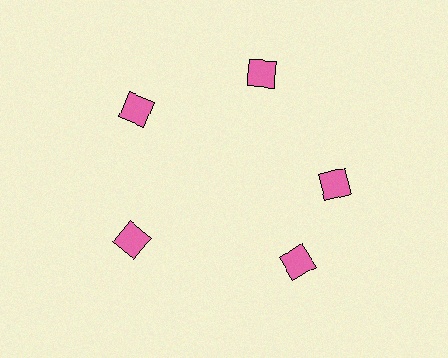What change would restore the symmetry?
The symmetry would be restored by rotating it back into even spacing with its neighbors so that all 5 diamonds sit at equal angles and equal distance from the center.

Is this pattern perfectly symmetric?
No. The 5 pink diamonds are arranged in a ring, but one element near the 5 o'clock position is rotated out of alignment along the ring, breaking the 5-fold rotational symmetry.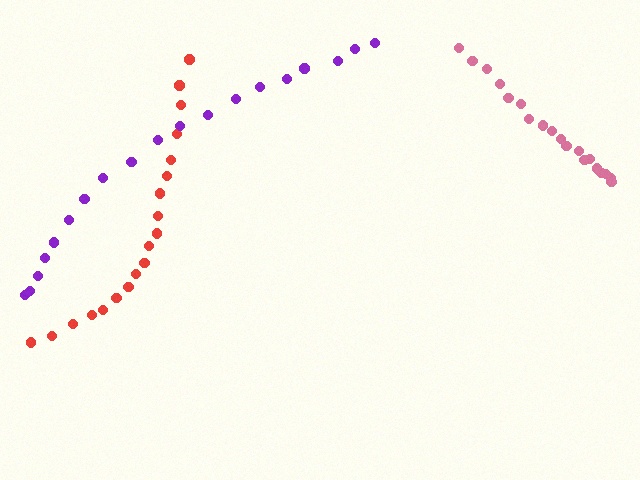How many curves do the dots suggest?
There are 3 distinct paths.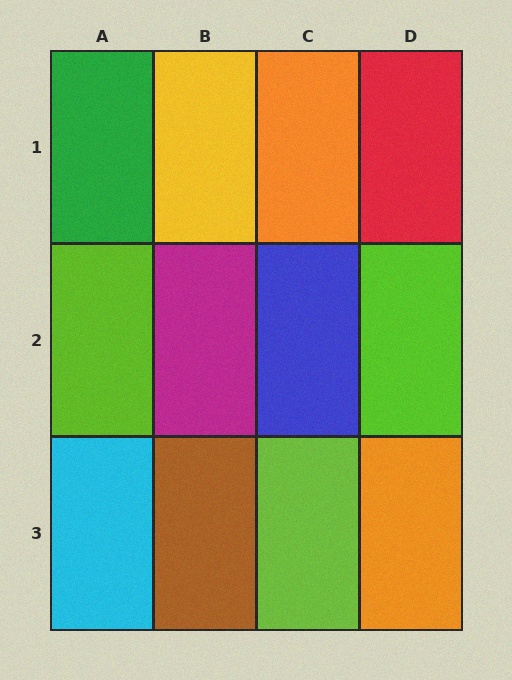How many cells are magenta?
1 cell is magenta.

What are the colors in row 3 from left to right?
Cyan, brown, lime, orange.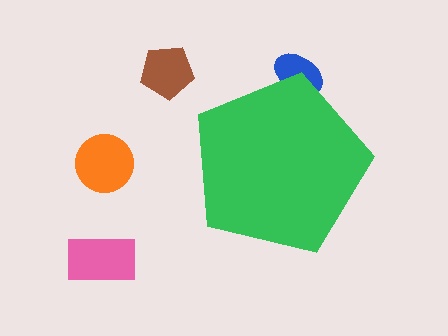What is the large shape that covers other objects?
A green pentagon.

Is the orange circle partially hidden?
No, the orange circle is fully visible.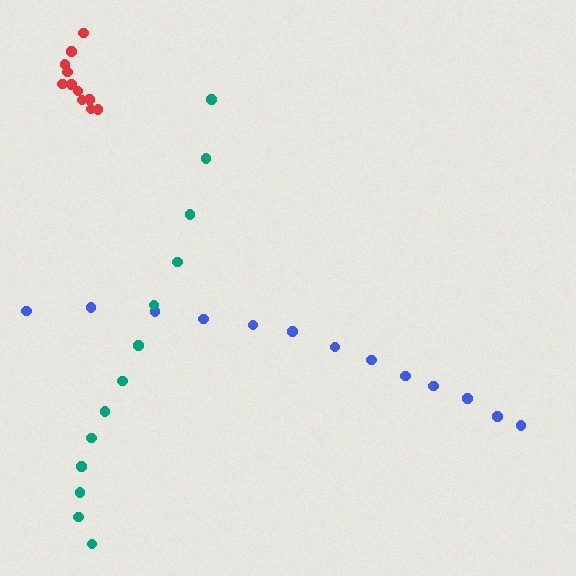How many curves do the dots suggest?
There are 3 distinct paths.